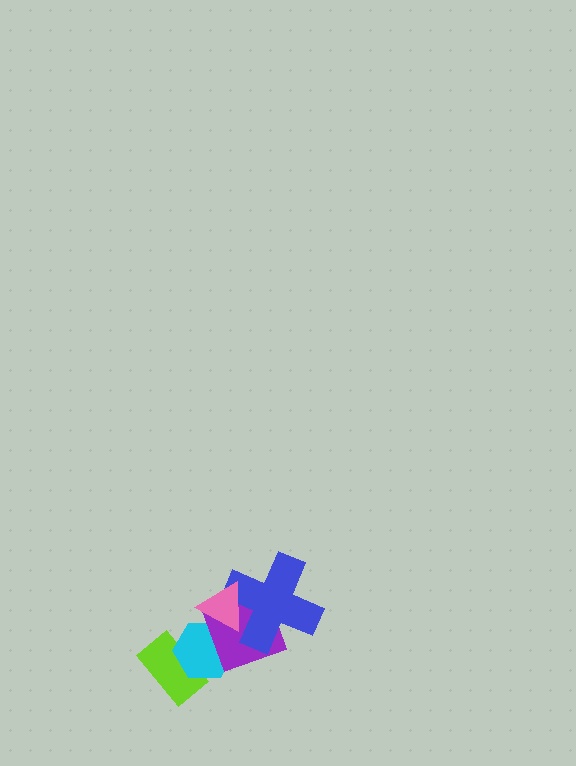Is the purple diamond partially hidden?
Yes, it is partially covered by another shape.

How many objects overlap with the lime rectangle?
1 object overlaps with the lime rectangle.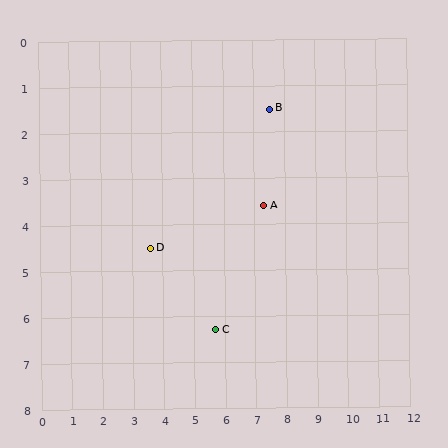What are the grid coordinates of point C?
Point C is at approximately (5.7, 6.3).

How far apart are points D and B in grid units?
Points D and B are about 4.9 grid units apart.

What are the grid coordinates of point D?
Point D is at approximately (3.6, 4.5).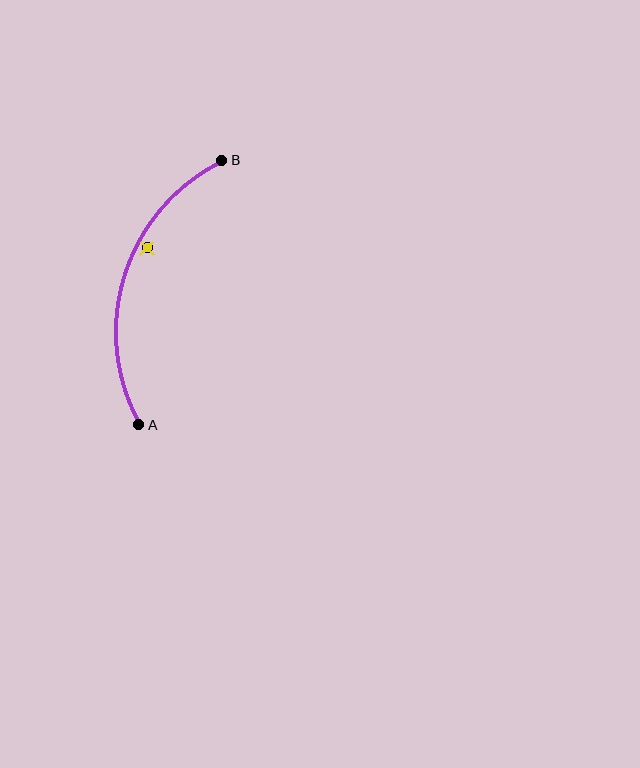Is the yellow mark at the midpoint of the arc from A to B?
No — the yellow mark does not lie on the arc at all. It sits slightly inside the curve.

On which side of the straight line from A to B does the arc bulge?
The arc bulges to the left of the straight line connecting A and B.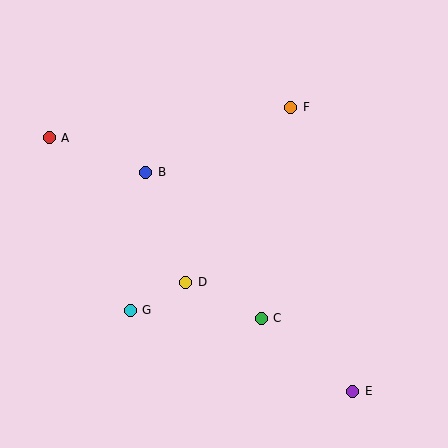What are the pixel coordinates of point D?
Point D is at (186, 282).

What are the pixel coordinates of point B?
Point B is at (146, 172).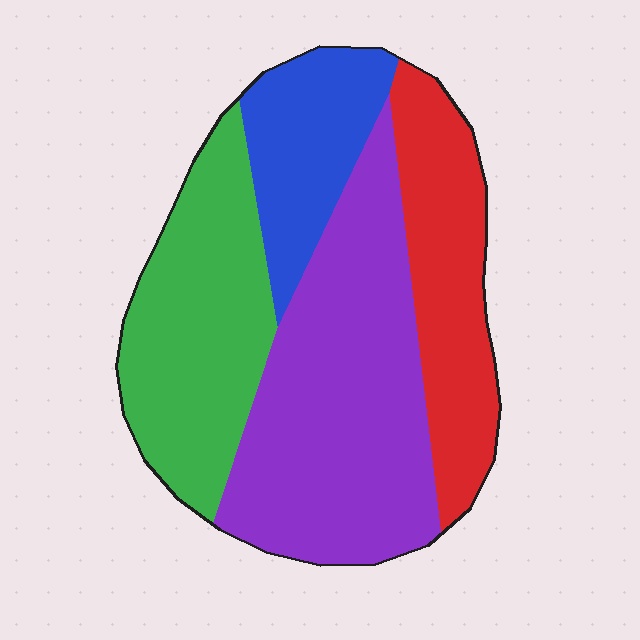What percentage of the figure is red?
Red takes up about one fifth (1/5) of the figure.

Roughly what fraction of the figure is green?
Green takes up about one quarter (1/4) of the figure.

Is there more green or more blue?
Green.